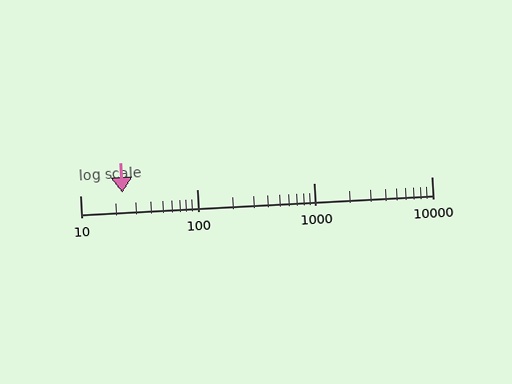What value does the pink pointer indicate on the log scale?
The pointer indicates approximately 23.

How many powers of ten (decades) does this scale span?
The scale spans 3 decades, from 10 to 10000.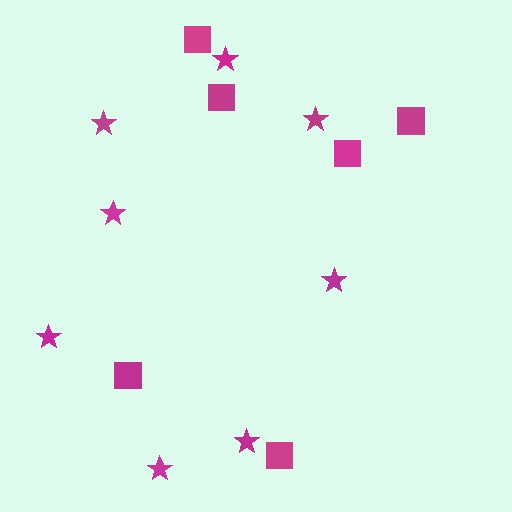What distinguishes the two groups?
There are 2 groups: one group of stars (8) and one group of squares (6).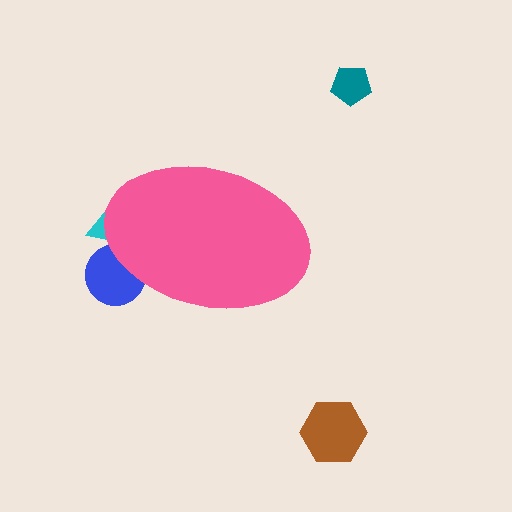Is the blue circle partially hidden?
Yes, the blue circle is partially hidden behind the pink ellipse.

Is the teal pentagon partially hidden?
No, the teal pentagon is fully visible.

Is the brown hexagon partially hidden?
No, the brown hexagon is fully visible.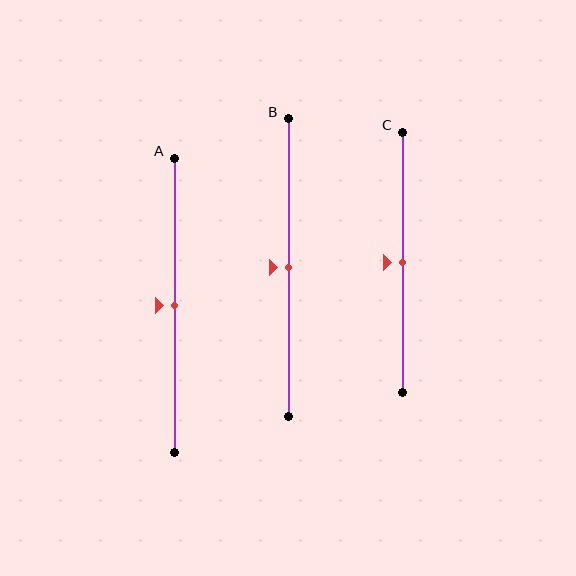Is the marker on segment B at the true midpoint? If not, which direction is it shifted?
Yes, the marker on segment B is at the true midpoint.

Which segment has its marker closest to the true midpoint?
Segment A has its marker closest to the true midpoint.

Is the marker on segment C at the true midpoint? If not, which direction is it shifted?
Yes, the marker on segment C is at the true midpoint.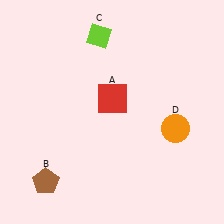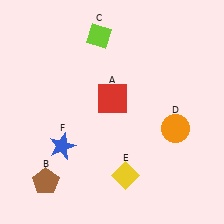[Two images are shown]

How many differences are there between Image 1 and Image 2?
There are 2 differences between the two images.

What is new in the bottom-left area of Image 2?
A blue star (F) was added in the bottom-left area of Image 2.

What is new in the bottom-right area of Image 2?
A yellow diamond (E) was added in the bottom-right area of Image 2.